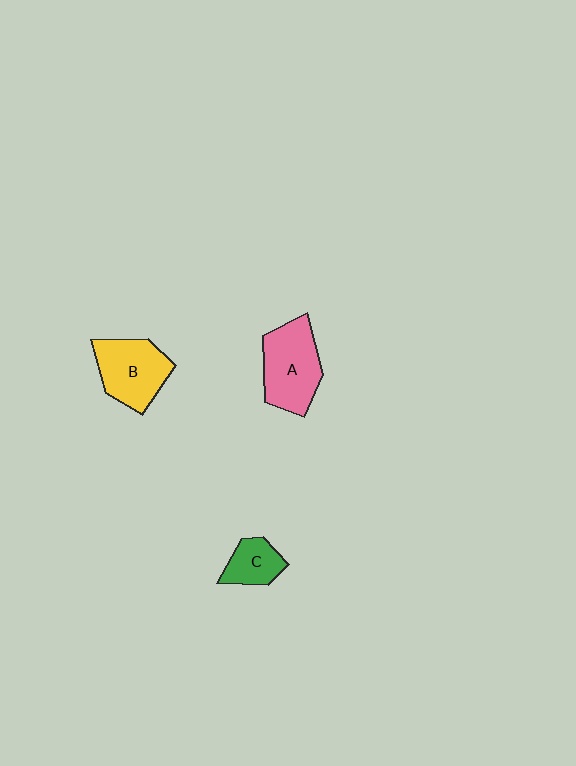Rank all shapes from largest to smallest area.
From largest to smallest: A (pink), B (yellow), C (green).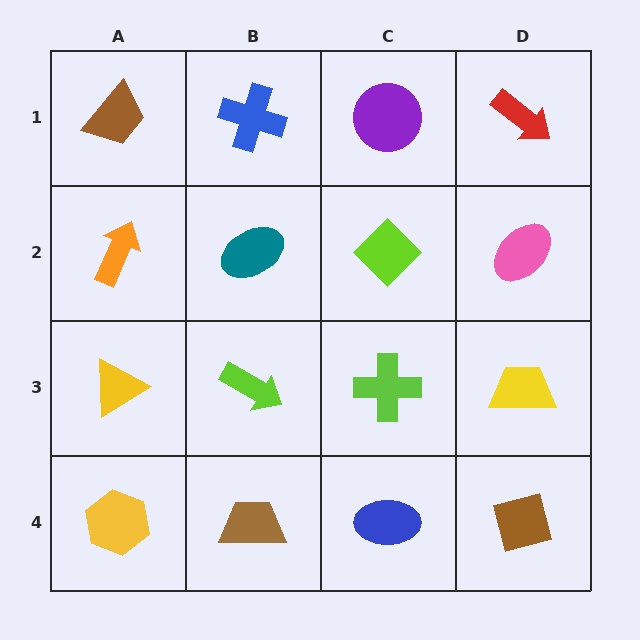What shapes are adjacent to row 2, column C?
A purple circle (row 1, column C), a lime cross (row 3, column C), a teal ellipse (row 2, column B), a pink ellipse (row 2, column D).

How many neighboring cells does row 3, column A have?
3.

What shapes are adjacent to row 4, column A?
A yellow triangle (row 3, column A), a brown trapezoid (row 4, column B).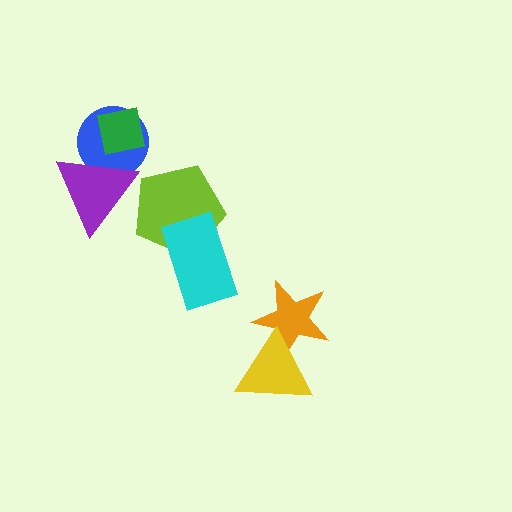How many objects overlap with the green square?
2 objects overlap with the green square.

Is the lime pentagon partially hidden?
Yes, it is partially covered by another shape.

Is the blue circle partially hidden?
Yes, it is partially covered by another shape.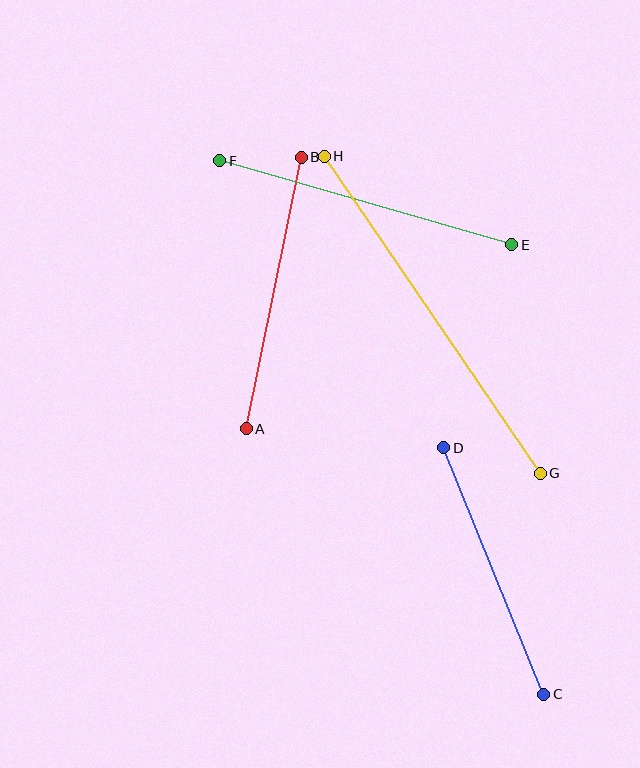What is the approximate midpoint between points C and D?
The midpoint is at approximately (494, 571) pixels.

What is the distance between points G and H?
The distance is approximately 383 pixels.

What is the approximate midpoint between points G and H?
The midpoint is at approximately (432, 315) pixels.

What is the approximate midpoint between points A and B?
The midpoint is at approximately (274, 293) pixels.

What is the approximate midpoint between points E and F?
The midpoint is at approximately (366, 203) pixels.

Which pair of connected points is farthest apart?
Points G and H are farthest apart.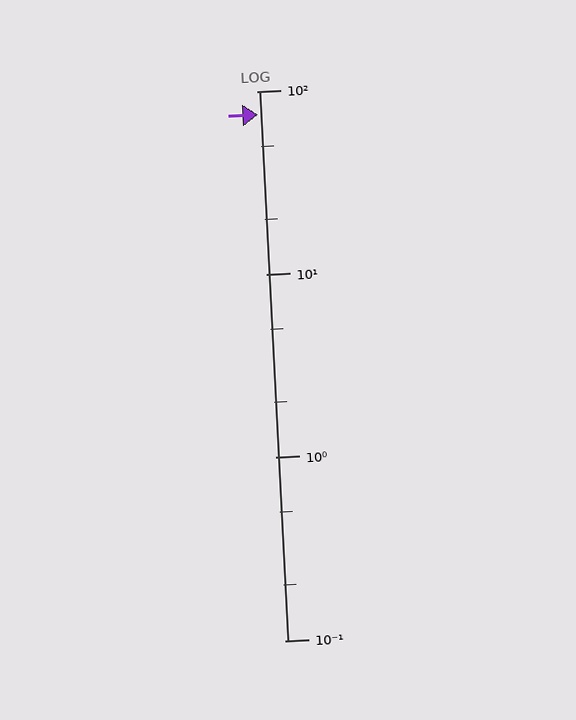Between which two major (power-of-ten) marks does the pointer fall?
The pointer is between 10 and 100.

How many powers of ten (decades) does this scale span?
The scale spans 3 decades, from 0.1 to 100.